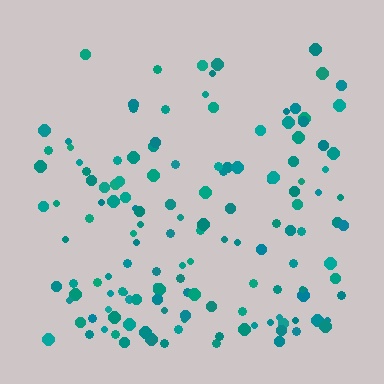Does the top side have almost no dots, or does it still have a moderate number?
Still a moderate number, just noticeably fewer than the bottom.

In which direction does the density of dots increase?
From top to bottom, with the bottom side densest.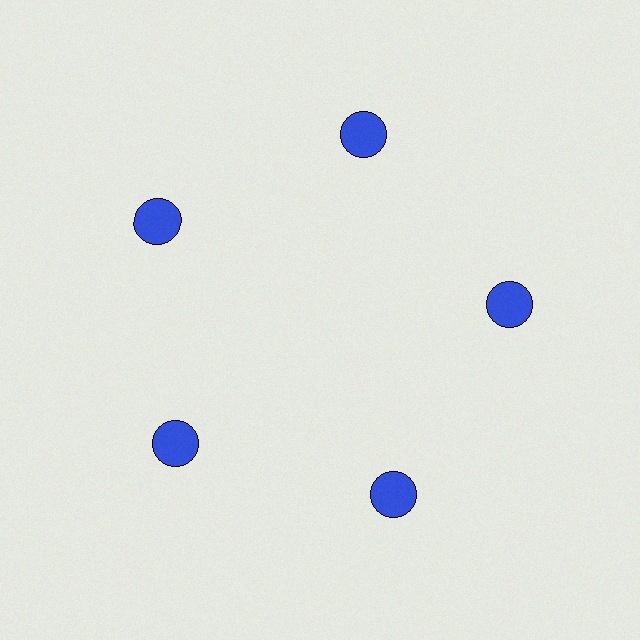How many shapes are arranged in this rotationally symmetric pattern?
There are 5 shapes, arranged in 5 groups of 1.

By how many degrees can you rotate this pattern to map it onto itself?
The pattern maps onto itself every 72 degrees of rotation.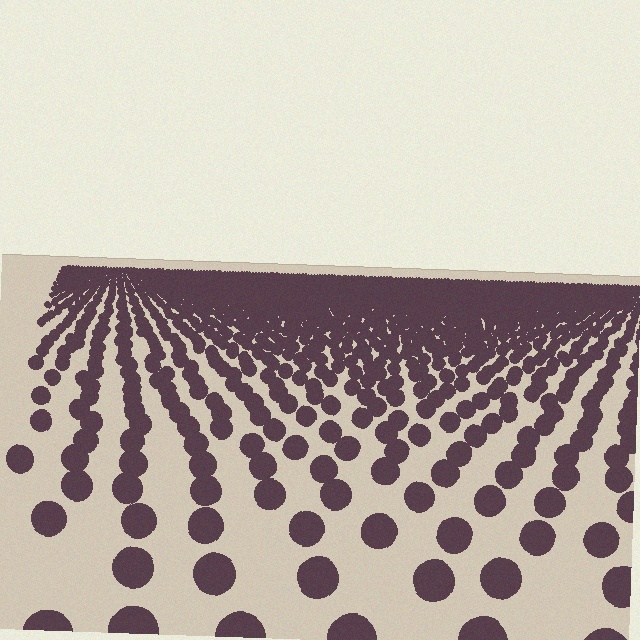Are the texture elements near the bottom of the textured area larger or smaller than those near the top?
Larger. Near the bottom, elements are closer to the viewer and appear at a bigger on-screen size.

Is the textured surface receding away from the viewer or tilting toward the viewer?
The surface is receding away from the viewer. Texture elements get smaller and denser toward the top.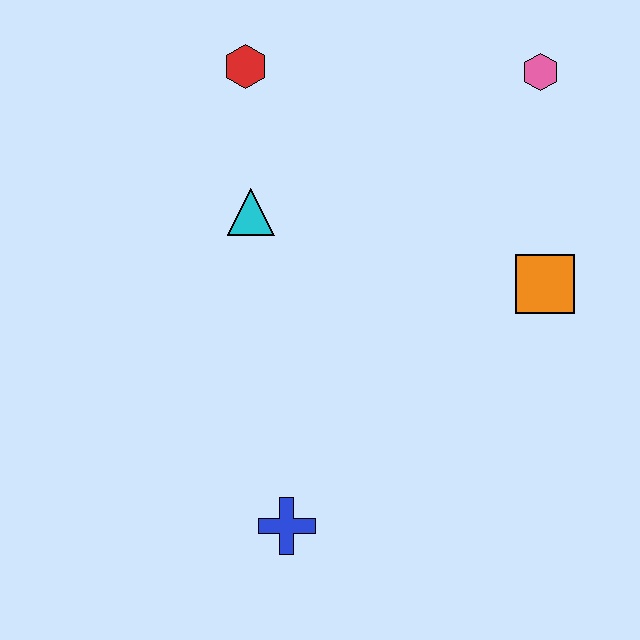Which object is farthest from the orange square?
The red hexagon is farthest from the orange square.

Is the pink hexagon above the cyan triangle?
Yes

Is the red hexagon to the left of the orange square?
Yes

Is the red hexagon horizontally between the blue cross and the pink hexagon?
No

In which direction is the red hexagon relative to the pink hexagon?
The red hexagon is to the left of the pink hexagon.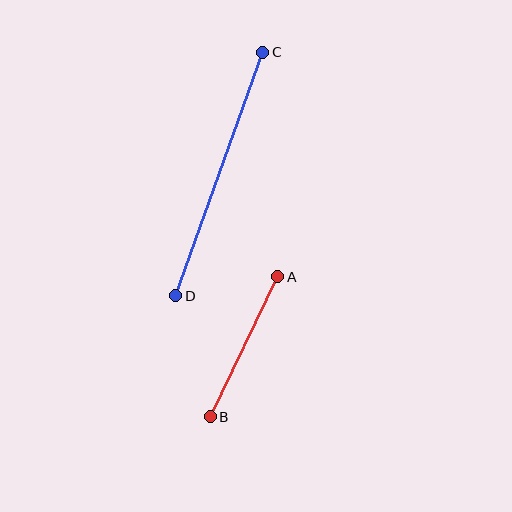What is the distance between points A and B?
The distance is approximately 156 pixels.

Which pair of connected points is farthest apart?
Points C and D are farthest apart.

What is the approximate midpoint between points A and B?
The midpoint is at approximately (244, 347) pixels.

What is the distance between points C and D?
The distance is approximately 259 pixels.